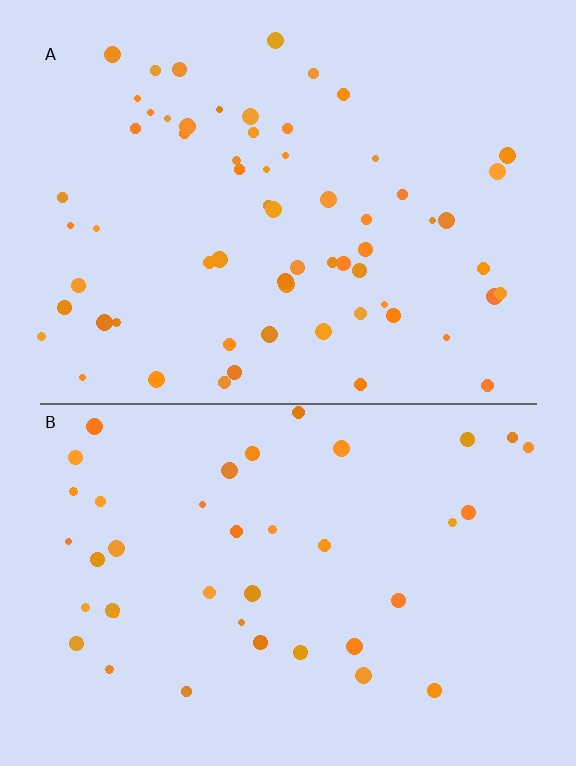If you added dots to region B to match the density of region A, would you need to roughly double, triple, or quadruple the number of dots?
Approximately double.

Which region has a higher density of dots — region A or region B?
A (the top).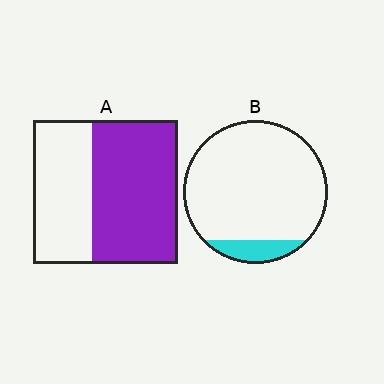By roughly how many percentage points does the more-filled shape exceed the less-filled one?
By roughly 50 percentage points (A over B).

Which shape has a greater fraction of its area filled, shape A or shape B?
Shape A.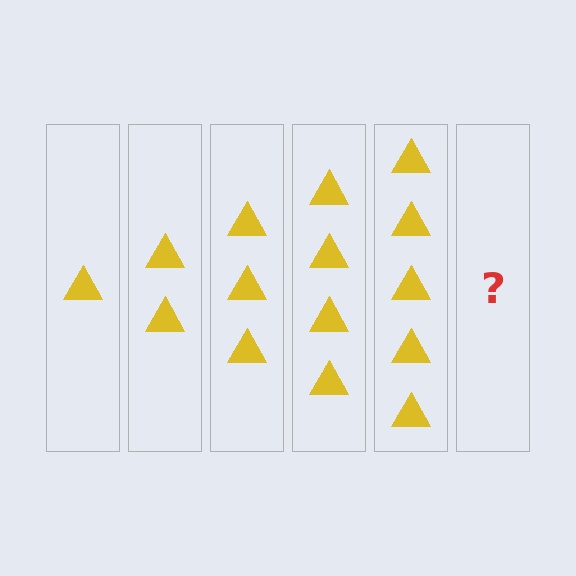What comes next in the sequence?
The next element should be 6 triangles.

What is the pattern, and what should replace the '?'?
The pattern is that each step adds one more triangle. The '?' should be 6 triangles.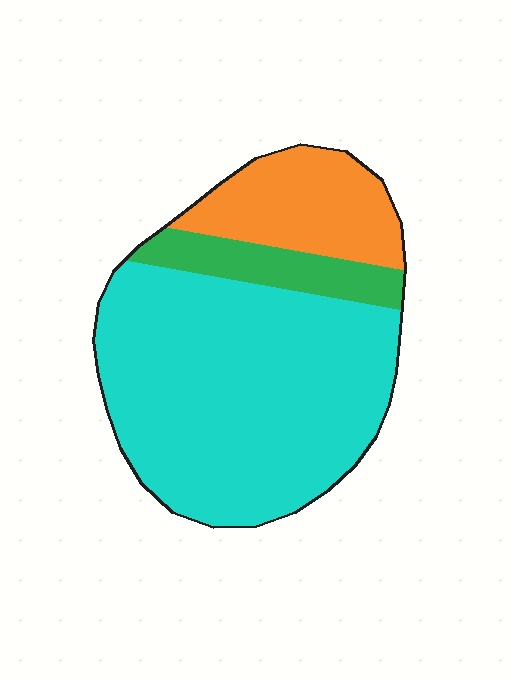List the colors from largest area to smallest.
From largest to smallest: cyan, orange, green.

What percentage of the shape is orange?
Orange covers about 20% of the shape.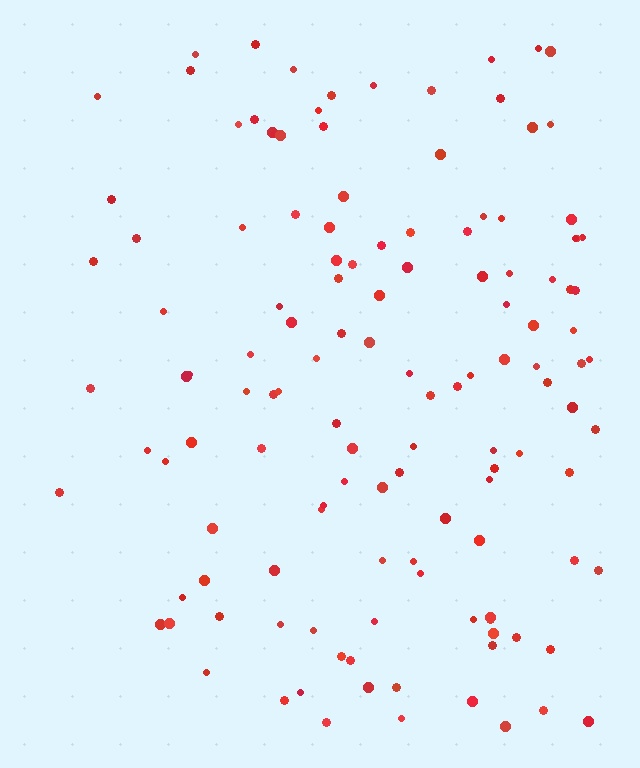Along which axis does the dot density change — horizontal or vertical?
Horizontal.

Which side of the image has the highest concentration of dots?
The right.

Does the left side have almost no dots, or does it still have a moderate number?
Still a moderate number, just noticeably fewer than the right.